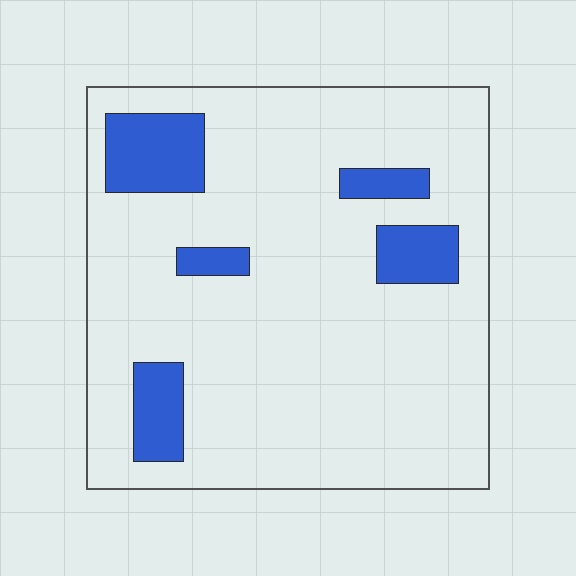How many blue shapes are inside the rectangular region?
5.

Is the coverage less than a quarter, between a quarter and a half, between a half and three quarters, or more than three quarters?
Less than a quarter.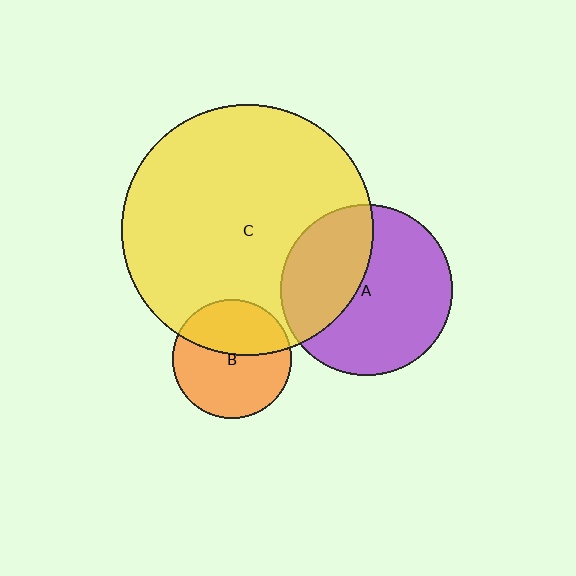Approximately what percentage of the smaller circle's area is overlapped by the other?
Approximately 40%.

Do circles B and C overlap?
Yes.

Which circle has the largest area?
Circle C (yellow).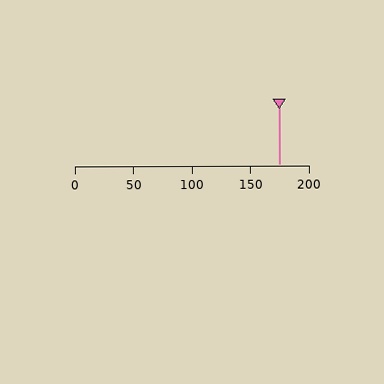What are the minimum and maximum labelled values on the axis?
The axis runs from 0 to 200.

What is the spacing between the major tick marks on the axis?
The major ticks are spaced 50 apart.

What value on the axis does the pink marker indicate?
The marker indicates approximately 175.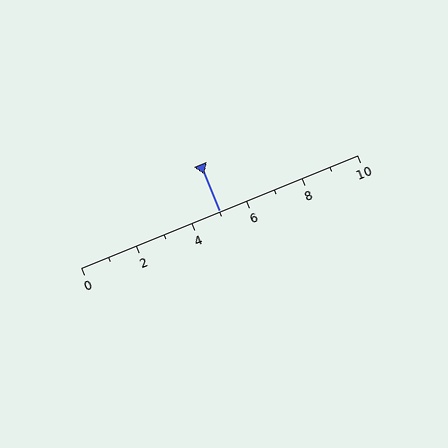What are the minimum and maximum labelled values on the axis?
The axis runs from 0 to 10.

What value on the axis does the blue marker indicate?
The marker indicates approximately 5.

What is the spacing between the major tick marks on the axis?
The major ticks are spaced 2 apart.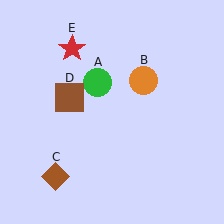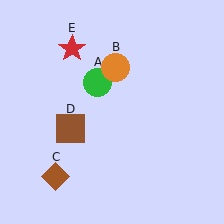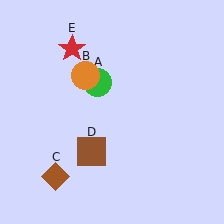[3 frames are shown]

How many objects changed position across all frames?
2 objects changed position: orange circle (object B), brown square (object D).